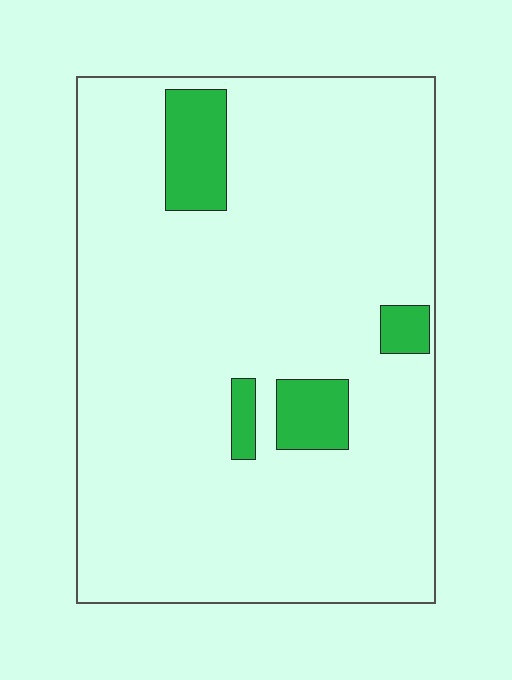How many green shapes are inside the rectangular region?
4.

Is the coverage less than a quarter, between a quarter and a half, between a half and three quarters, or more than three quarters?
Less than a quarter.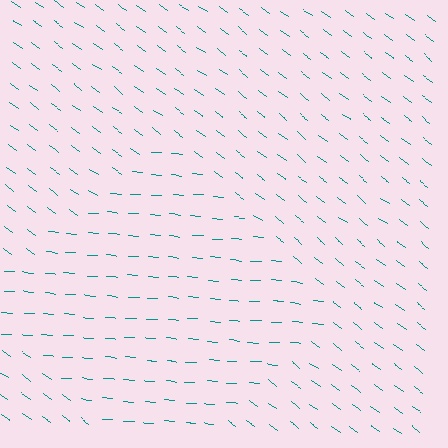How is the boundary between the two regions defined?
The boundary is defined purely by a change in line orientation (approximately 33 degrees difference). All lines are the same color and thickness.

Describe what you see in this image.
The image is filled with small teal line segments. A diamond region in the image has lines oriented differently from the surrounding lines, creating a visible texture boundary.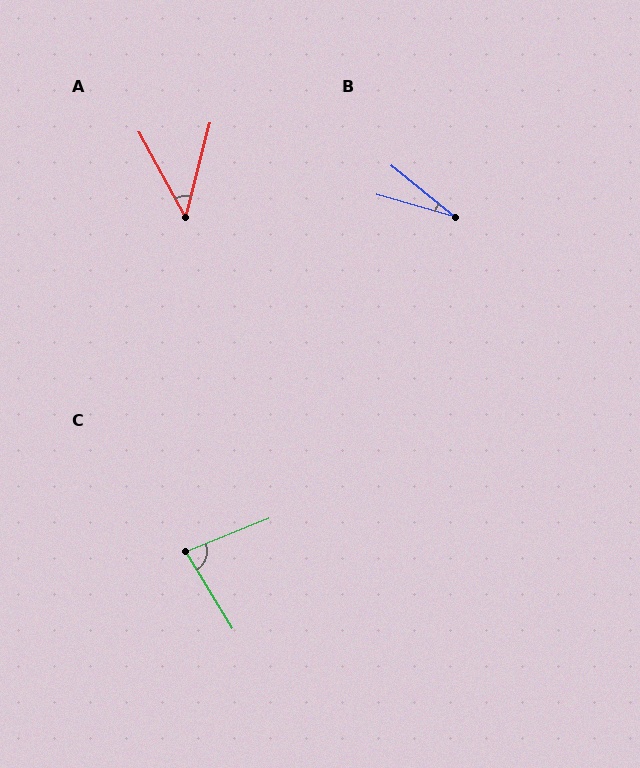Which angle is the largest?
C, at approximately 80 degrees.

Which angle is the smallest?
B, at approximately 24 degrees.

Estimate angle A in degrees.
Approximately 44 degrees.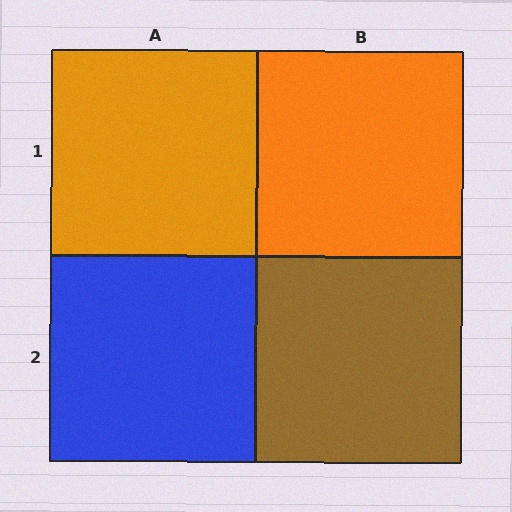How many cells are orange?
2 cells are orange.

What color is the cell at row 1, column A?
Orange.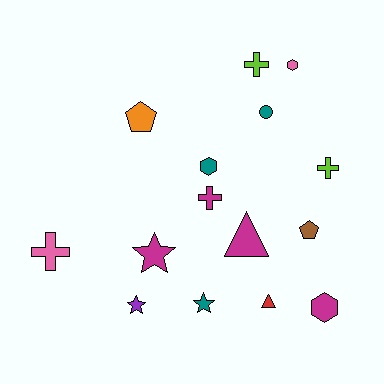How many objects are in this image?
There are 15 objects.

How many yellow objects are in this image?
There are no yellow objects.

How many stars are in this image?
There are 3 stars.